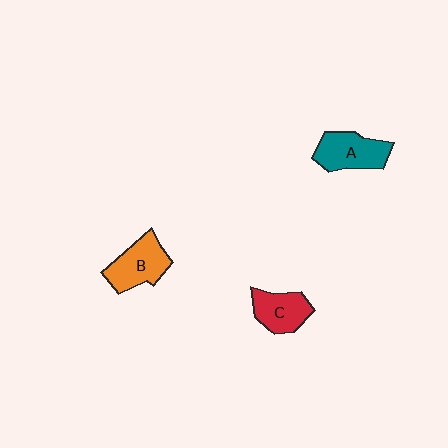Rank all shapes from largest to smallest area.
From largest to smallest: A (teal), B (orange), C (red).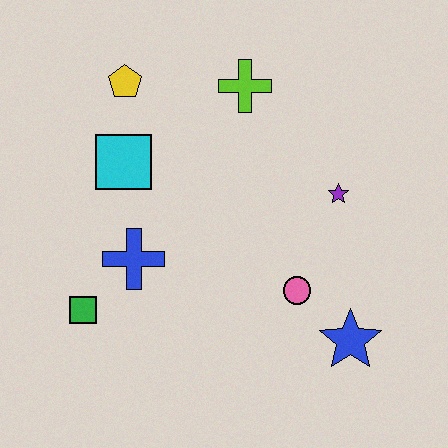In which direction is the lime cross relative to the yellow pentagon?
The lime cross is to the right of the yellow pentagon.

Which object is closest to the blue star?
The pink circle is closest to the blue star.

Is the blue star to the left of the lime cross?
No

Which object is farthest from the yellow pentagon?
The blue star is farthest from the yellow pentagon.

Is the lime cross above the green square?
Yes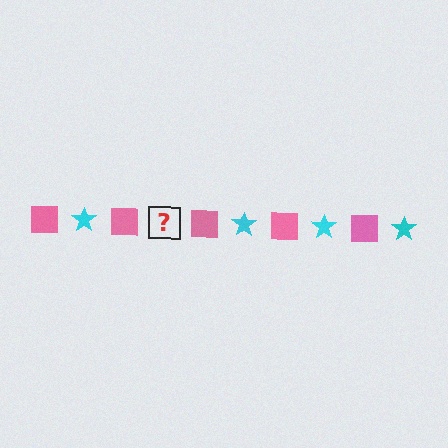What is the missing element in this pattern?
The missing element is a cyan star.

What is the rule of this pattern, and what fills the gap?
The rule is that the pattern alternates between pink square and cyan star. The gap should be filled with a cyan star.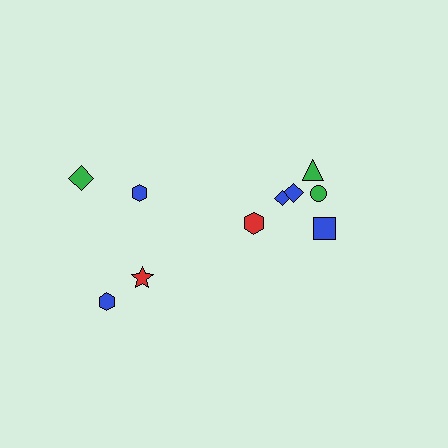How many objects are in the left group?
There are 4 objects.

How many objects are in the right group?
There are 6 objects.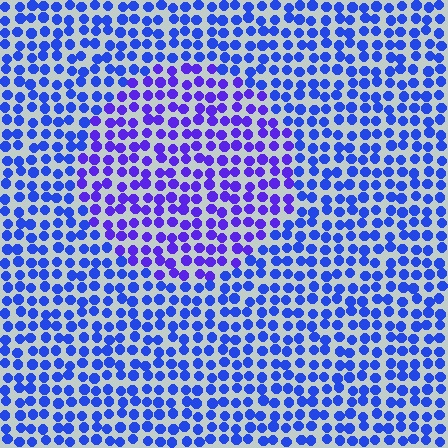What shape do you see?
I see a circle.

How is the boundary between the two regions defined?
The boundary is defined purely by a slight shift in hue (about 28 degrees). Spacing, size, and orientation are identical on both sides.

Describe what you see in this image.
The image is filled with small blue elements in a uniform arrangement. A circle-shaped region is visible where the elements are tinted to a slightly different hue, forming a subtle color boundary.